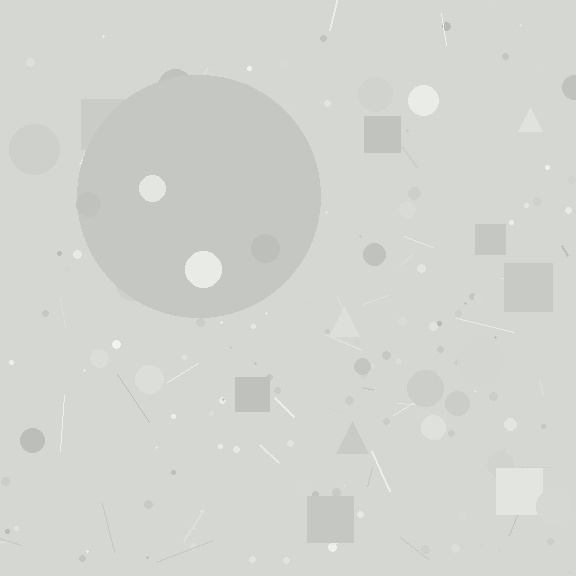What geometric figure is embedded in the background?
A circle is embedded in the background.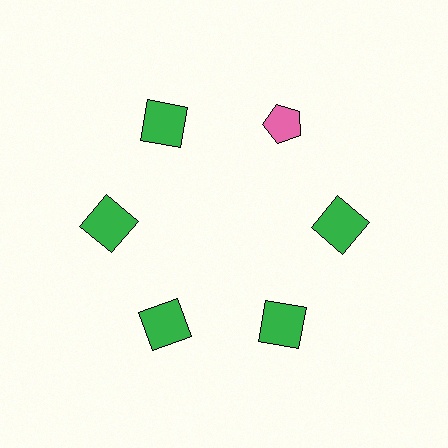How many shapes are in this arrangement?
There are 6 shapes arranged in a ring pattern.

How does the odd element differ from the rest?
It differs in both color (pink instead of green) and shape (pentagon instead of square).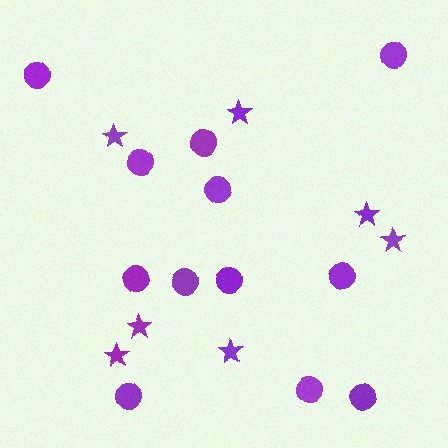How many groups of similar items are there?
There are 2 groups: one group of circles (12) and one group of stars (7).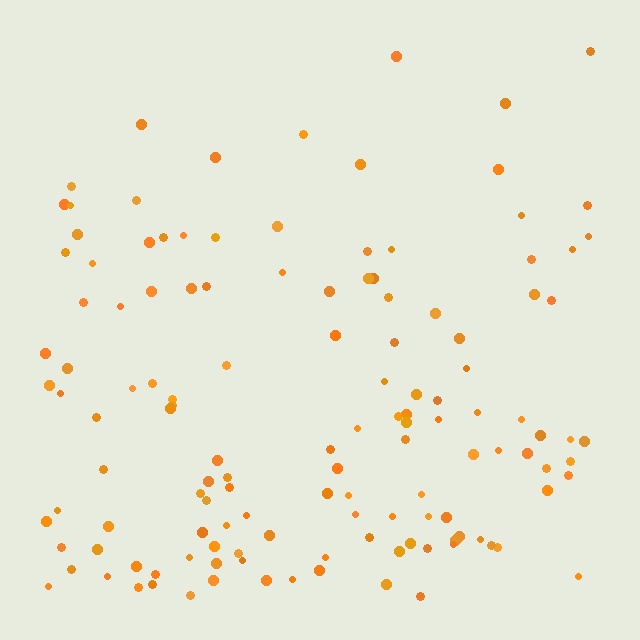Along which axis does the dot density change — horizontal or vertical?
Vertical.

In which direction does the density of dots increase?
From top to bottom, with the bottom side densest.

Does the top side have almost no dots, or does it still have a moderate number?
Still a moderate number, just noticeably fewer than the bottom.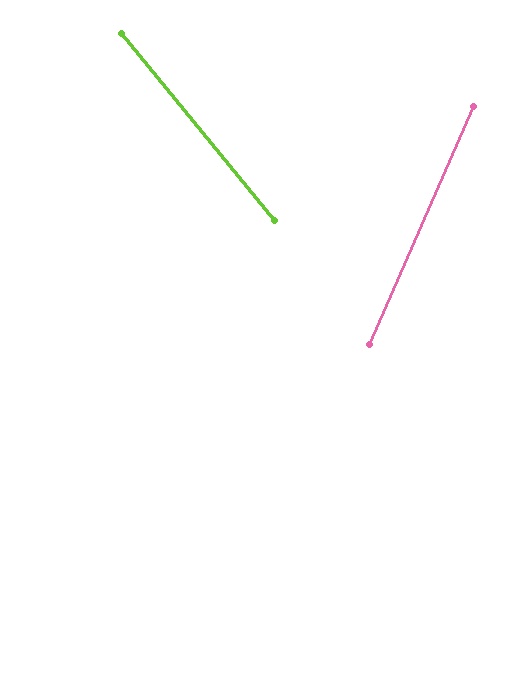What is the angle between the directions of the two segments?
Approximately 63 degrees.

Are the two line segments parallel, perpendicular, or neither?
Neither parallel nor perpendicular — they differ by about 63°.